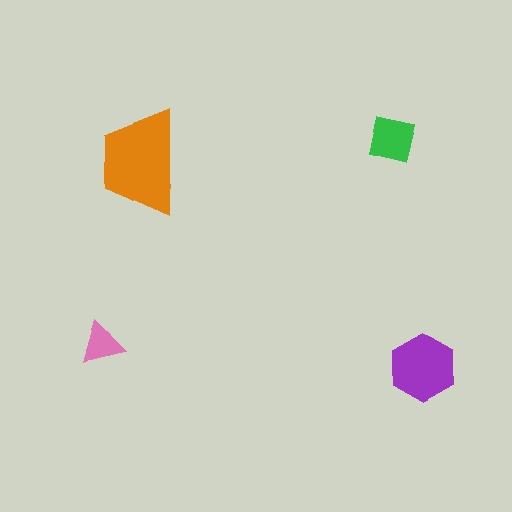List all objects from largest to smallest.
The orange trapezoid, the purple hexagon, the green square, the pink triangle.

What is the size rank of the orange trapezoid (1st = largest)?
1st.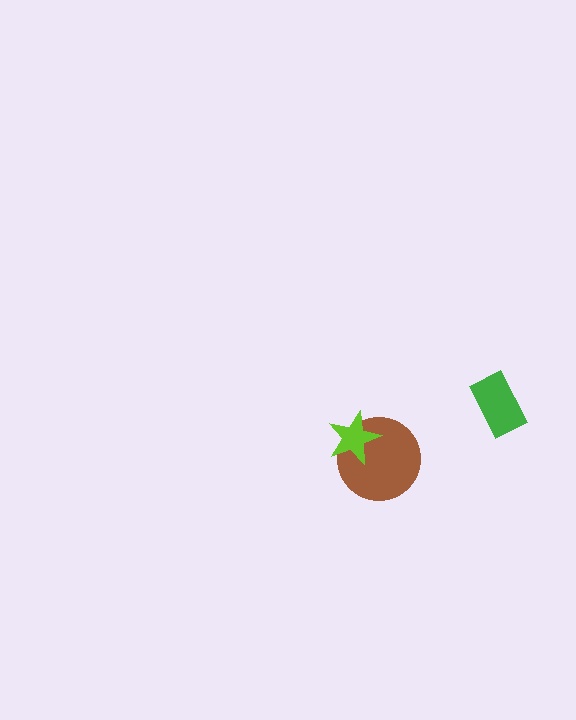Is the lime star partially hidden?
No, no other shape covers it.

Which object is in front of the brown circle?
The lime star is in front of the brown circle.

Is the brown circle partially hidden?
Yes, it is partially covered by another shape.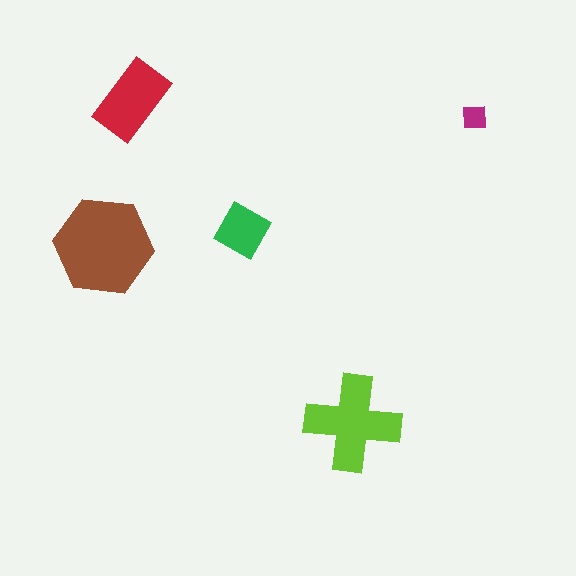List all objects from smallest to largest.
The magenta square, the green square, the red rectangle, the lime cross, the brown hexagon.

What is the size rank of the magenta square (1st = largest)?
5th.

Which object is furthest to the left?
The brown hexagon is leftmost.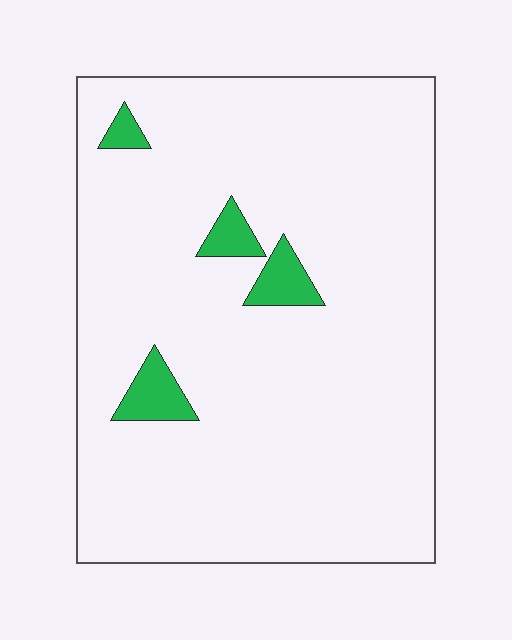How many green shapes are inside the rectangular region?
4.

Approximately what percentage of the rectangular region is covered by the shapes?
Approximately 5%.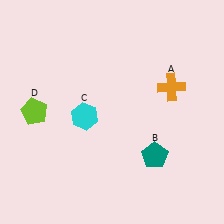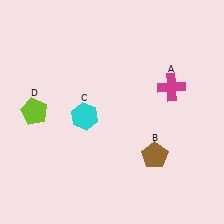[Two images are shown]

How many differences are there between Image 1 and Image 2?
There are 2 differences between the two images.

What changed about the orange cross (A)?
In Image 1, A is orange. In Image 2, it changed to magenta.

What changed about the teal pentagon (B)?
In Image 1, B is teal. In Image 2, it changed to brown.